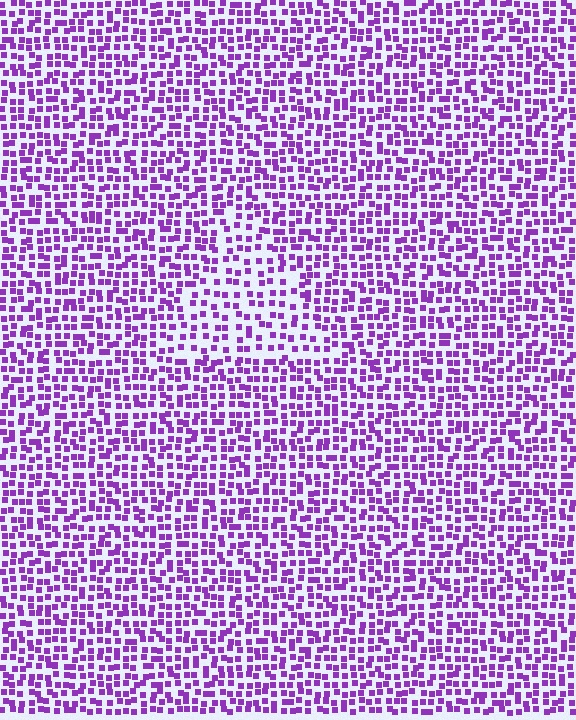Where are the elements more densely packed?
The elements are more densely packed outside the triangle boundary.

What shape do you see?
I see a triangle.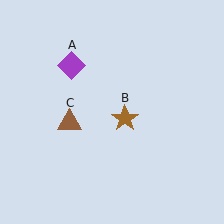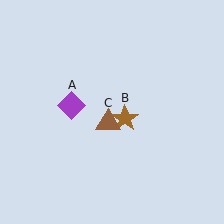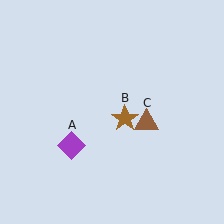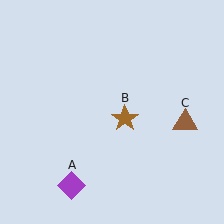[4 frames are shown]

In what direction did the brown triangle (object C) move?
The brown triangle (object C) moved right.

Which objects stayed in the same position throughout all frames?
Brown star (object B) remained stationary.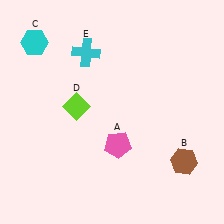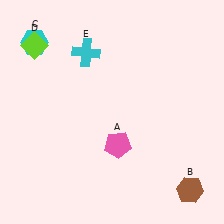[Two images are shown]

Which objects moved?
The objects that moved are: the brown hexagon (B), the lime diamond (D).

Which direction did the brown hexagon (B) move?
The brown hexagon (B) moved down.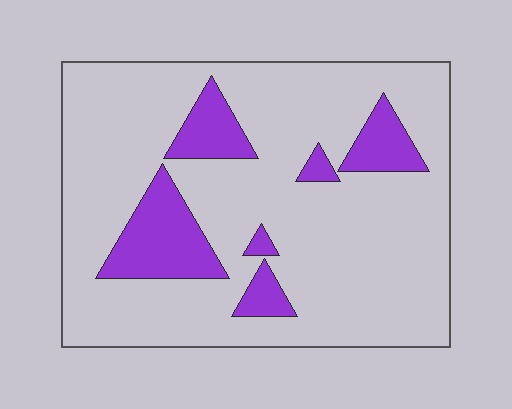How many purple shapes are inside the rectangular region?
6.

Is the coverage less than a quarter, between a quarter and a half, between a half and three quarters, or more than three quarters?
Less than a quarter.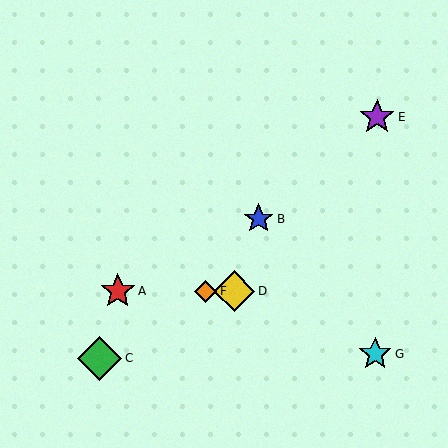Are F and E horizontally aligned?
No, F is at y≈291 and E is at y≈117.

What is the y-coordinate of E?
Object E is at y≈117.